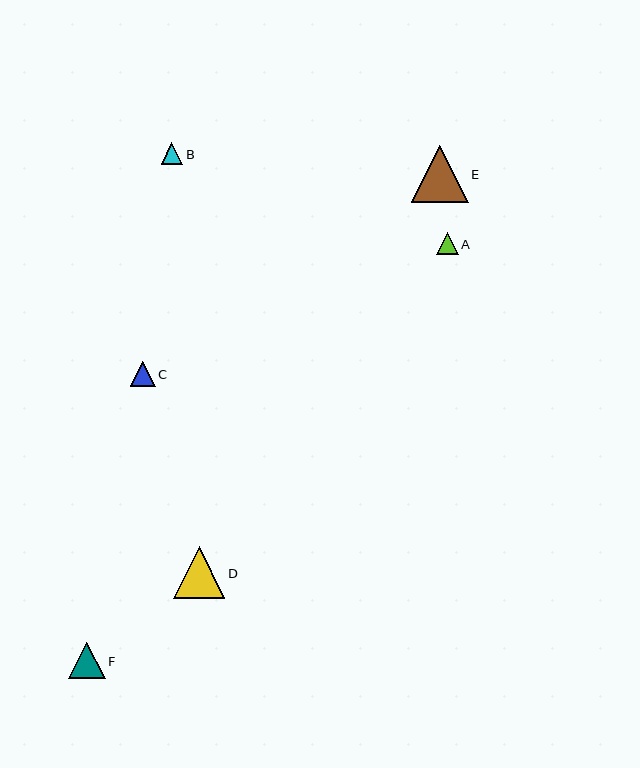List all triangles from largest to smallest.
From largest to smallest: E, D, F, C, A, B.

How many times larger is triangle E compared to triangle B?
Triangle E is approximately 2.7 times the size of triangle B.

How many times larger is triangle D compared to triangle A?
Triangle D is approximately 2.4 times the size of triangle A.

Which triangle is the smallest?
Triangle B is the smallest with a size of approximately 21 pixels.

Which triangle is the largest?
Triangle E is the largest with a size of approximately 57 pixels.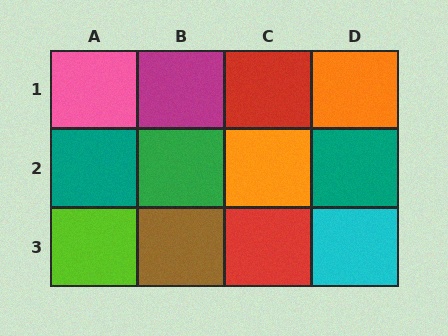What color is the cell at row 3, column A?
Lime.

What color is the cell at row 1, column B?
Magenta.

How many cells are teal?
2 cells are teal.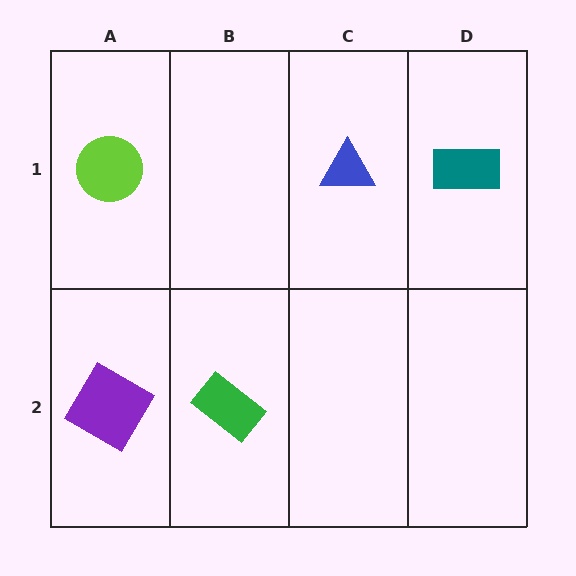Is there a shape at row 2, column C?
No, that cell is empty.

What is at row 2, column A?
A purple diamond.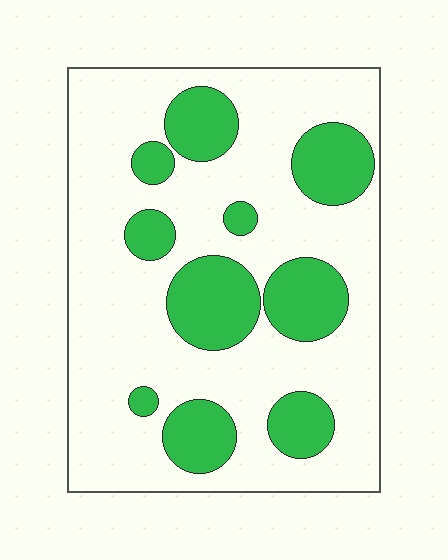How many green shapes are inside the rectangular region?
10.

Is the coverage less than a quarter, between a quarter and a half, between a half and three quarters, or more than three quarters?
Between a quarter and a half.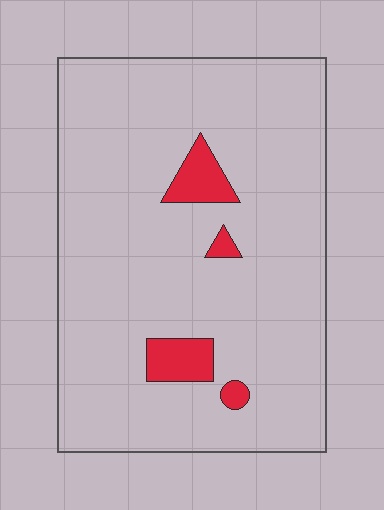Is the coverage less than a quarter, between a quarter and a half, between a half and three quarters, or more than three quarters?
Less than a quarter.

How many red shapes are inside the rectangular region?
4.